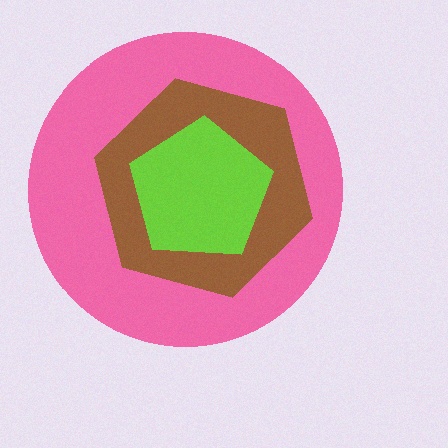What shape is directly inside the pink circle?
The brown hexagon.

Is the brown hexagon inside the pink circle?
Yes.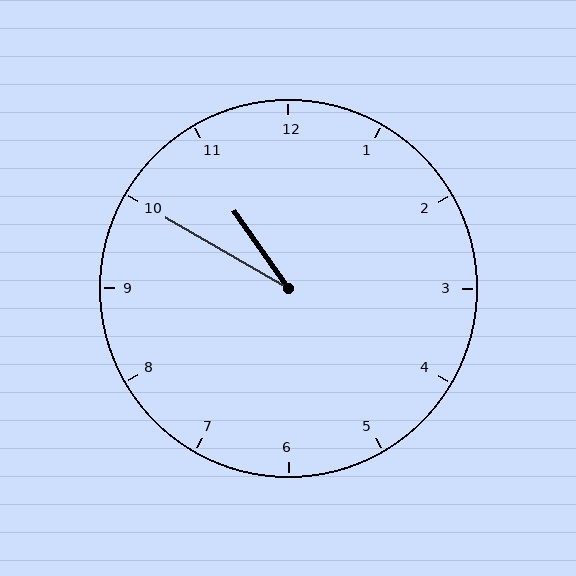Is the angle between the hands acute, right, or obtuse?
It is acute.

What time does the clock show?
10:50.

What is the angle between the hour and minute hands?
Approximately 25 degrees.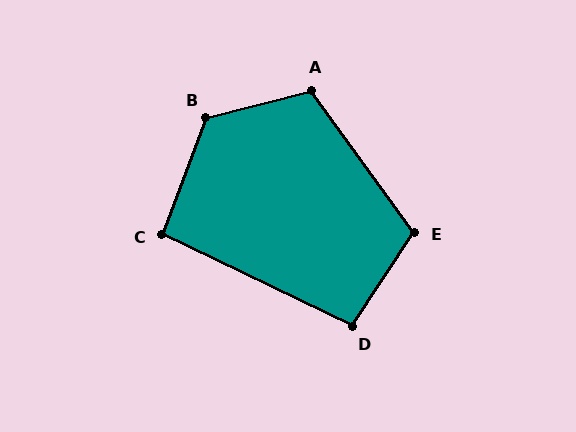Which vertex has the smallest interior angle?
C, at approximately 95 degrees.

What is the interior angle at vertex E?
Approximately 110 degrees (obtuse).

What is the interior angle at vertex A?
Approximately 111 degrees (obtuse).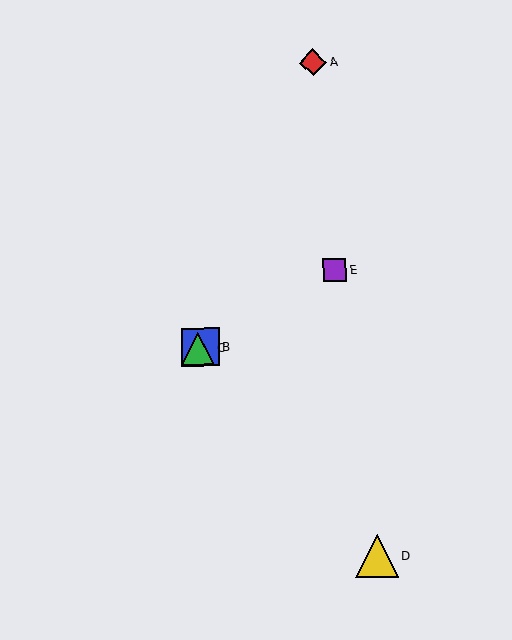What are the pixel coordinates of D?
Object D is at (378, 556).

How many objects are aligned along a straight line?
3 objects (B, C, E) are aligned along a straight line.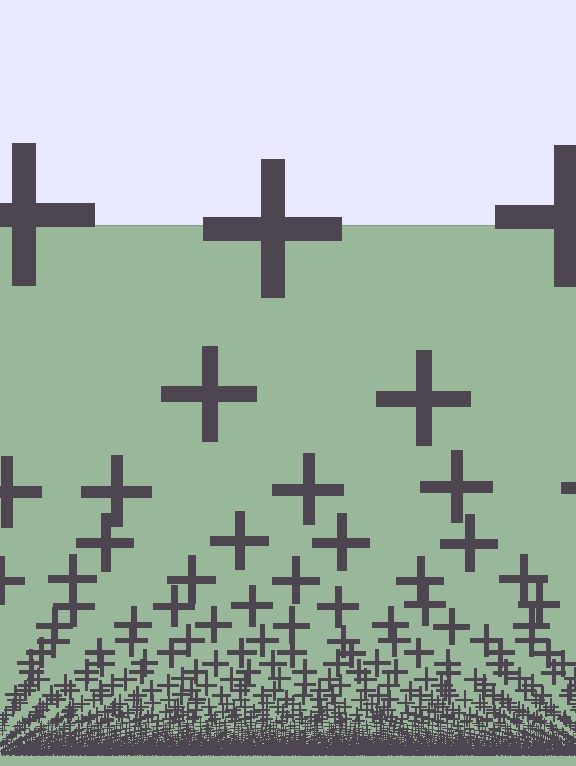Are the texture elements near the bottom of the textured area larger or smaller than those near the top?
Smaller. The gradient is inverted — elements near the bottom are smaller and denser.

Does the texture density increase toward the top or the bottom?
Density increases toward the bottom.